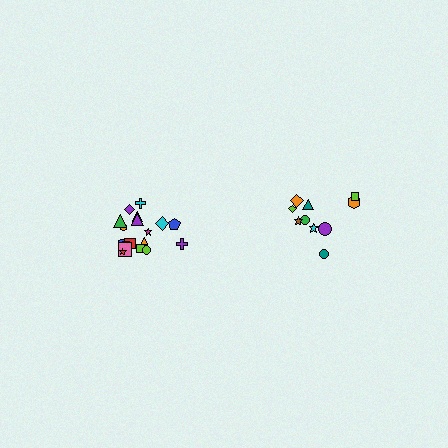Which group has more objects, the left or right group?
The left group.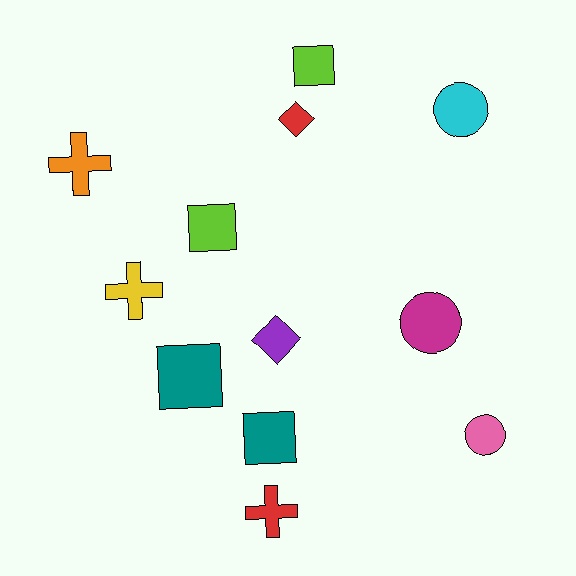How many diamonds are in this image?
There are 2 diamonds.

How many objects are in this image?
There are 12 objects.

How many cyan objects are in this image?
There is 1 cyan object.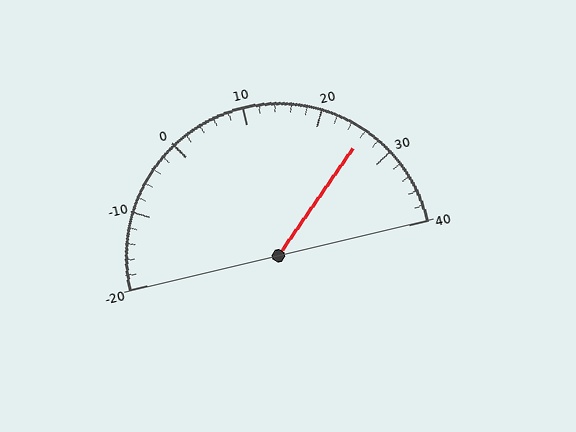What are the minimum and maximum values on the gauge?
The gauge ranges from -20 to 40.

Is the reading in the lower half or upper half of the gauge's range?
The reading is in the upper half of the range (-20 to 40).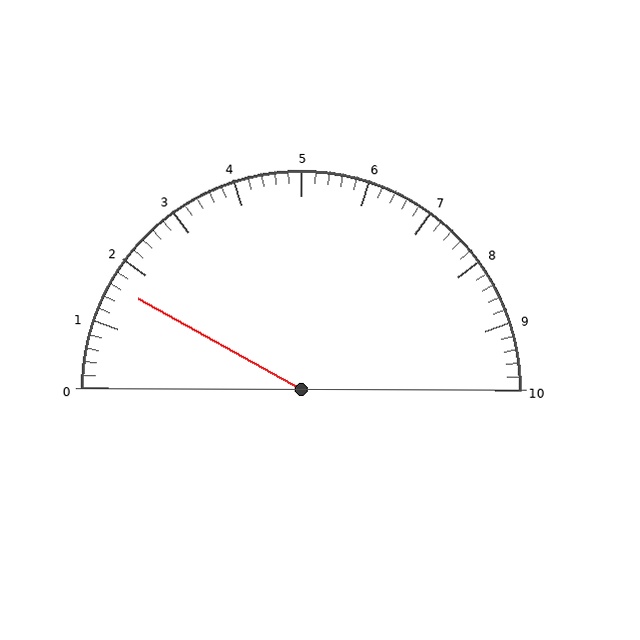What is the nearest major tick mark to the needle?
The nearest major tick mark is 2.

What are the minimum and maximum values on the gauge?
The gauge ranges from 0 to 10.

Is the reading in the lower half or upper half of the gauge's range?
The reading is in the lower half of the range (0 to 10).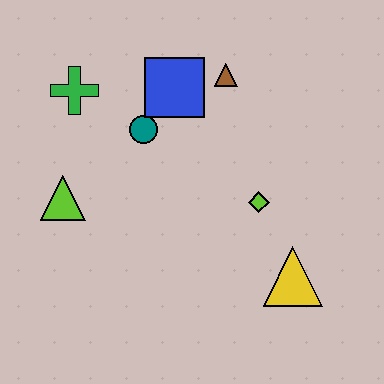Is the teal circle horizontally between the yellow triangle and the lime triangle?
Yes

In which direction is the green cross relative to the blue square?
The green cross is to the left of the blue square.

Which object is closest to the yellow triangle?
The lime diamond is closest to the yellow triangle.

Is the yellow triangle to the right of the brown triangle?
Yes